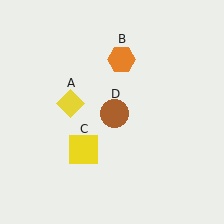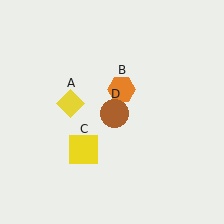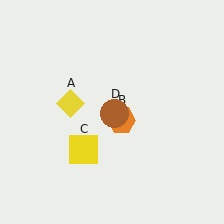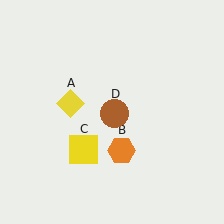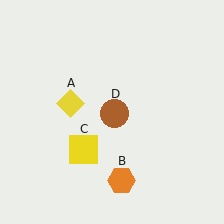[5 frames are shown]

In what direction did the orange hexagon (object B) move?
The orange hexagon (object B) moved down.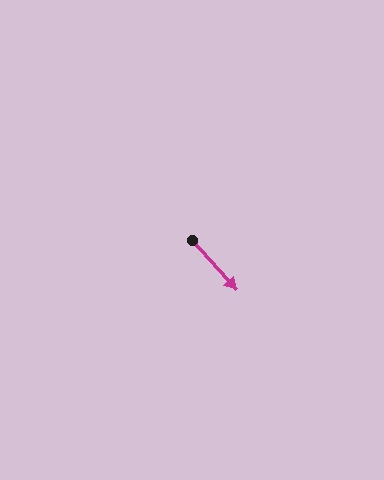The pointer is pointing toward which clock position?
Roughly 5 o'clock.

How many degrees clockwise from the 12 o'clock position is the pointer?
Approximately 138 degrees.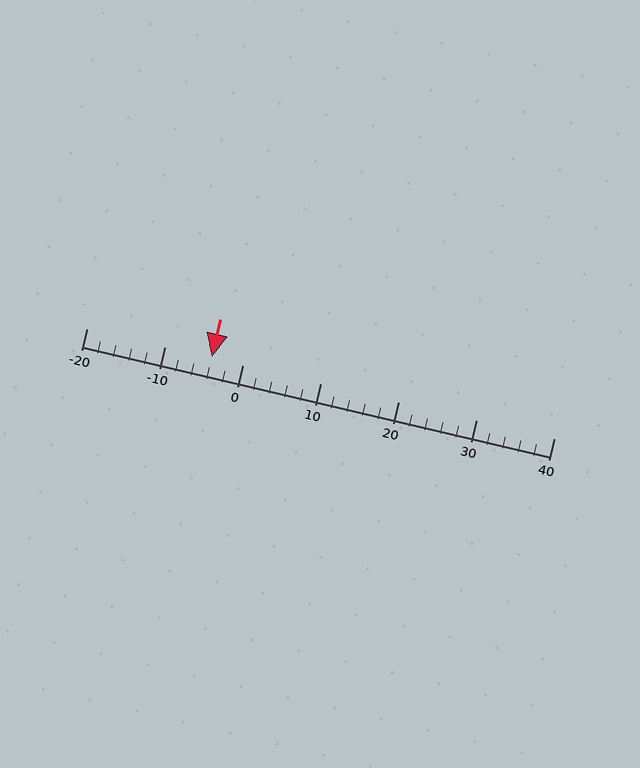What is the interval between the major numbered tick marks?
The major tick marks are spaced 10 units apart.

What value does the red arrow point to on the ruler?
The red arrow points to approximately -4.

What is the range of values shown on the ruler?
The ruler shows values from -20 to 40.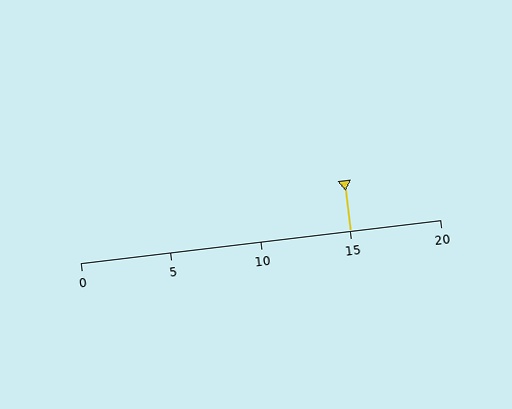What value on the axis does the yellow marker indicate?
The marker indicates approximately 15.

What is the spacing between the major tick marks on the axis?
The major ticks are spaced 5 apart.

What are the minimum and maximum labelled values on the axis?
The axis runs from 0 to 20.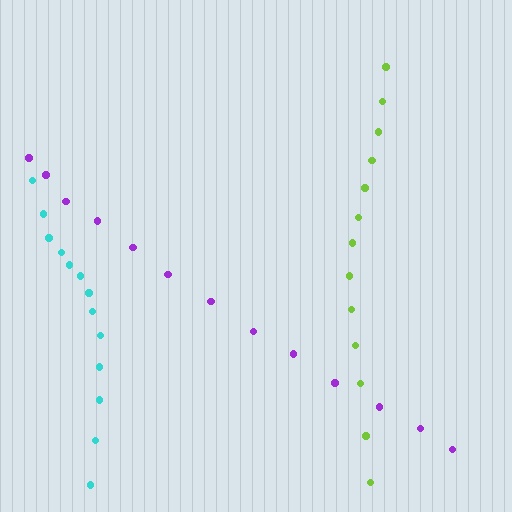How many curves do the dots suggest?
There are 3 distinct paths.